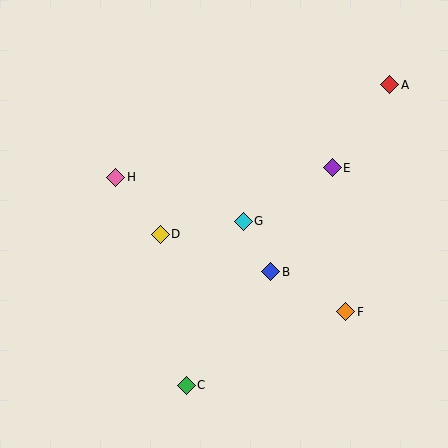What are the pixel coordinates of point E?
Point E is at (332, 168).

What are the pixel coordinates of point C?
Point C is at (186, 385).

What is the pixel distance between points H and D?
The distance between H and D is 72 pixels.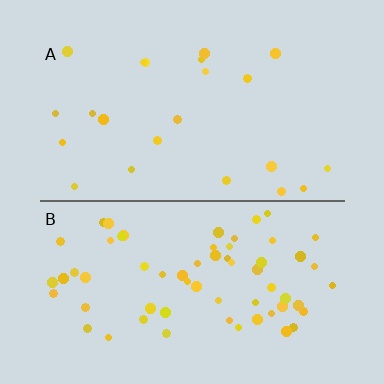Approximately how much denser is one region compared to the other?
Approximately 2.8× — region B over region A.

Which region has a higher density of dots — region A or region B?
B (the bottom).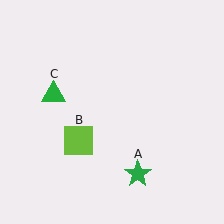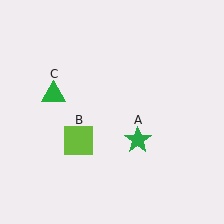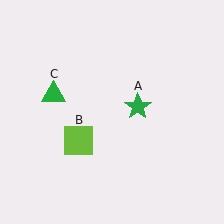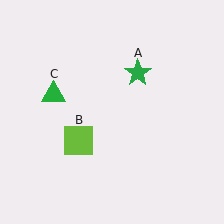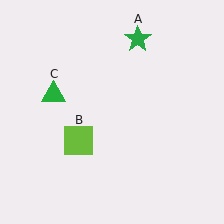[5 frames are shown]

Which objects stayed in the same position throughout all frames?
Lime square (object B) and green triangle (object C) remained stationary.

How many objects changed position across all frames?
1 object changed position: green star (object A).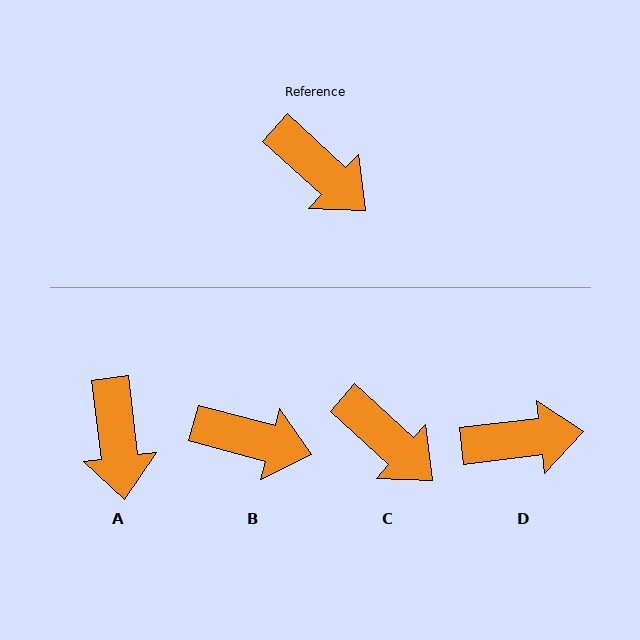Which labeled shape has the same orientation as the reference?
C.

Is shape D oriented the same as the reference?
No, it is off by about 49 degrees.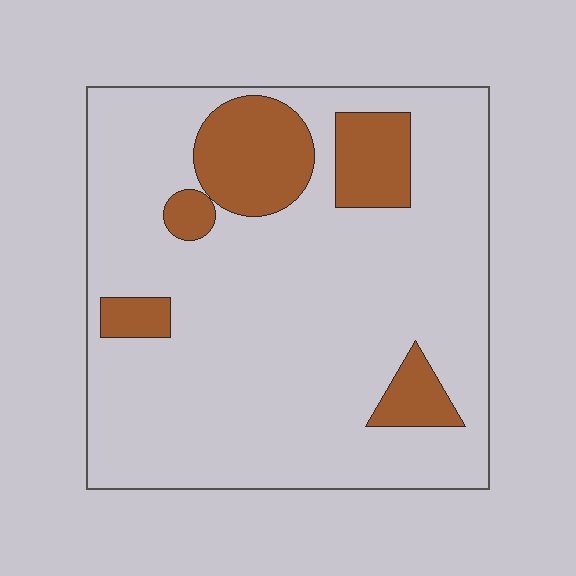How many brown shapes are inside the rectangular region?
5.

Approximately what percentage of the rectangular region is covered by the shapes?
Approximately 15%.